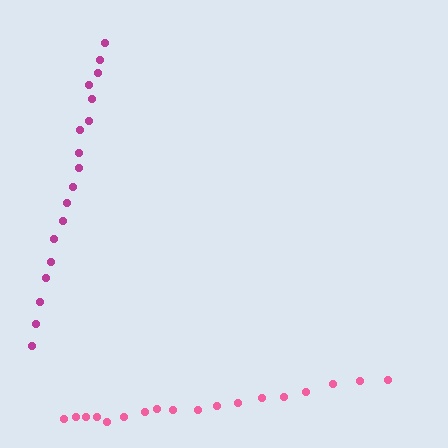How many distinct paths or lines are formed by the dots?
There are 2 distinct paths.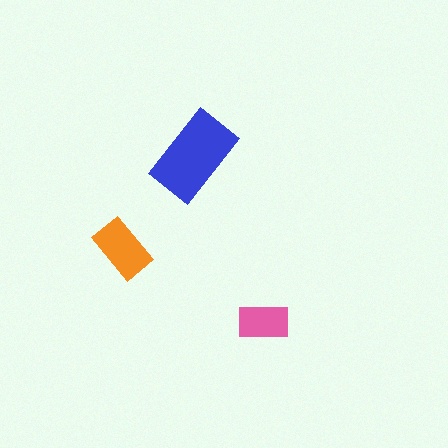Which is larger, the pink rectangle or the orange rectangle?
The orange one.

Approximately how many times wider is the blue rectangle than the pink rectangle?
About 2 times wider.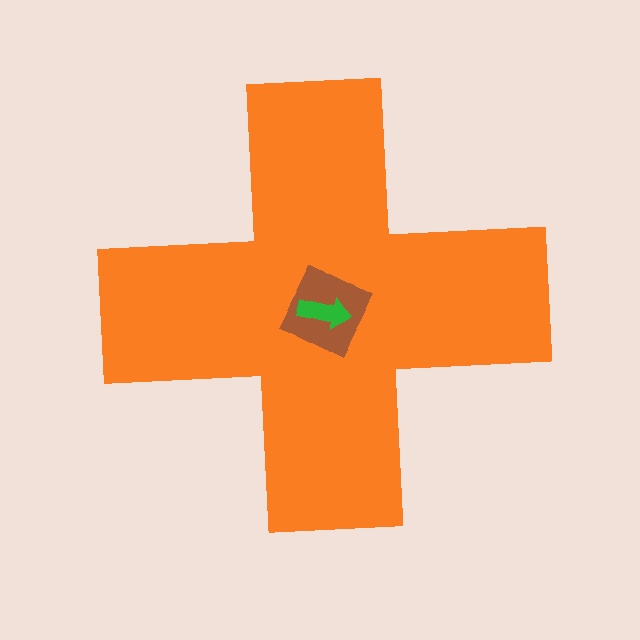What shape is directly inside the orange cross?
The brown diamond.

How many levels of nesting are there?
3.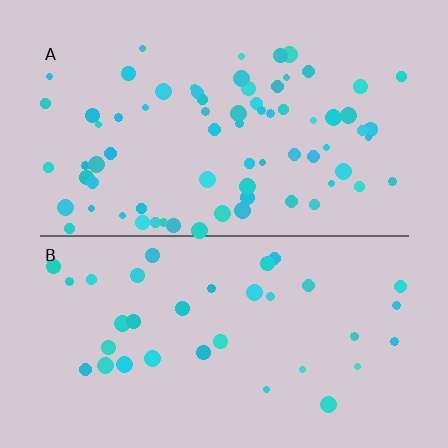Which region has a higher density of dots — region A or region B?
A (the top).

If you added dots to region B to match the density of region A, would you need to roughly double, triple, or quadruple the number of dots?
Approximately double.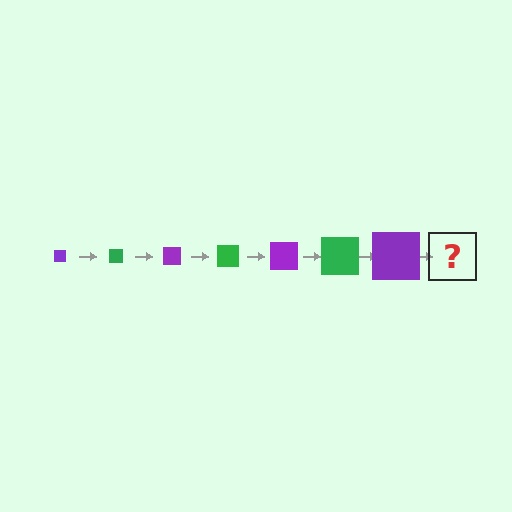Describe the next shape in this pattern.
It should be a green square, larger than the previous one.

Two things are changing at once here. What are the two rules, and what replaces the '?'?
The two rules are that the square grows larger each step and the color cycles through purple and green. The '?' should be a green square, larger than the previous one.